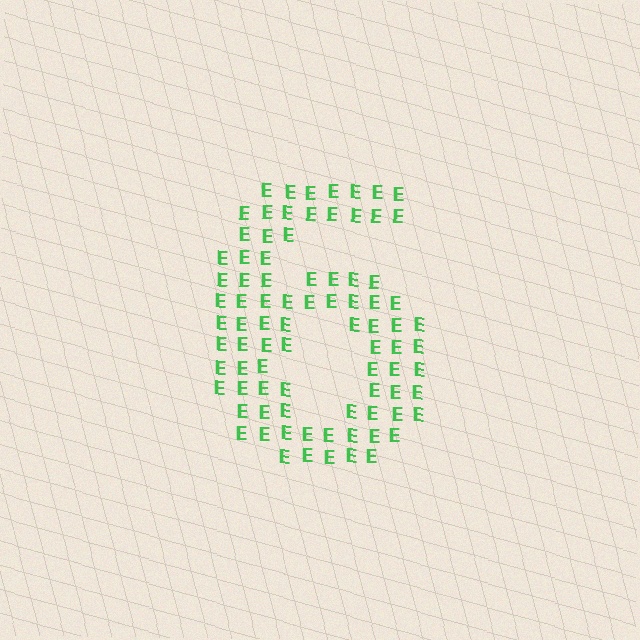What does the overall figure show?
The overall figure shows the digit 6.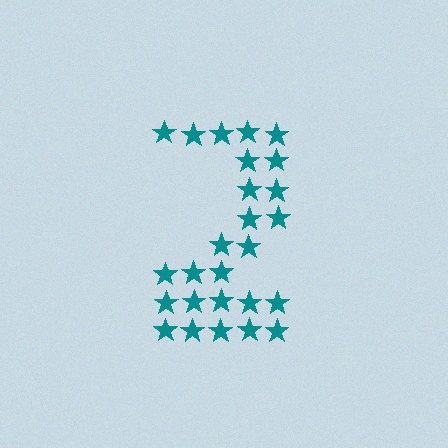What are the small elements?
The small elements are stars.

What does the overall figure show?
The overall figure shows the digit 2.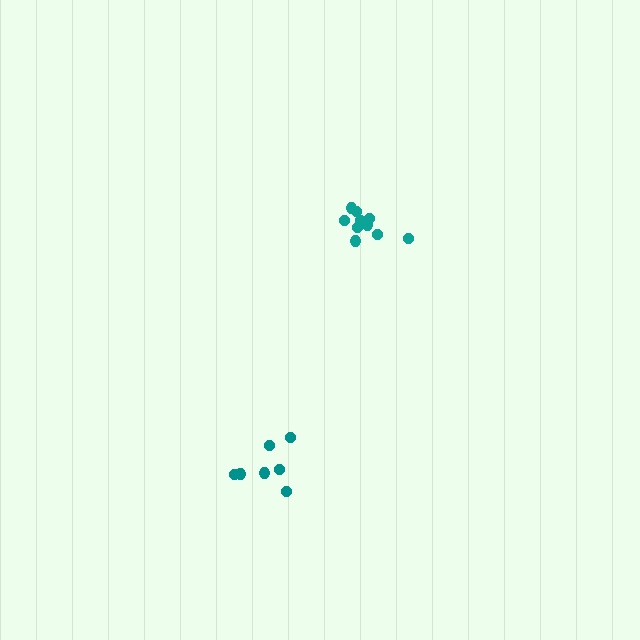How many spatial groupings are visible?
There are 2 spatial groupings.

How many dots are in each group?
Group 1: 10 dots, Group 2: 7 dots (17 total).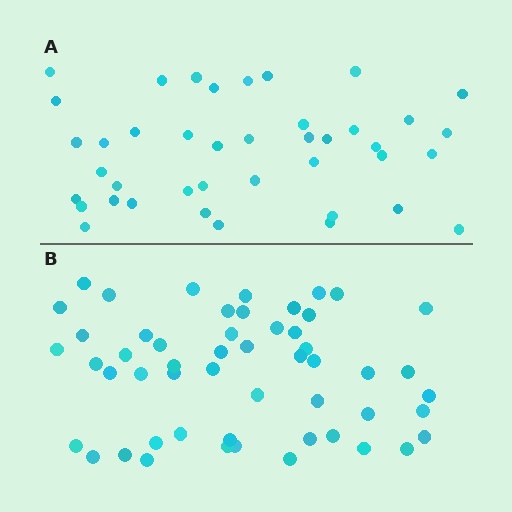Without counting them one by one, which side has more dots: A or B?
Region B (the bottom region) has more dots.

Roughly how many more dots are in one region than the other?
Region B has roughly 12 or so more dots than region A.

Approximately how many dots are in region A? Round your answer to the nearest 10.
About 40 dots. (The exact count is 41, which rounds to 40.)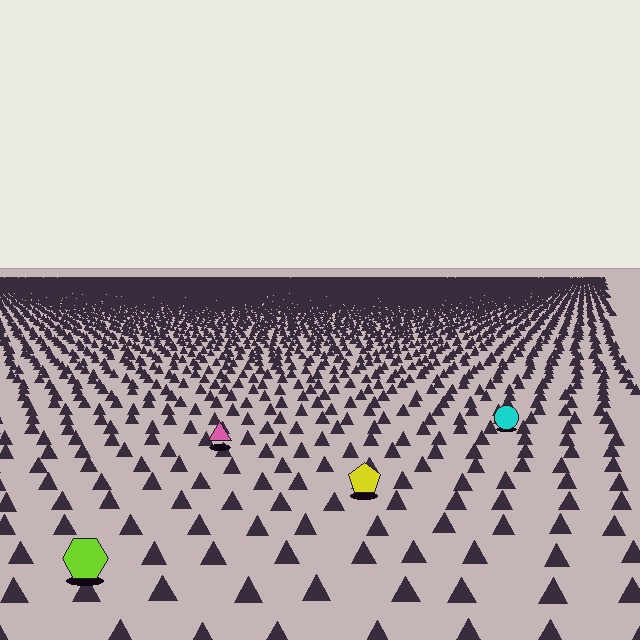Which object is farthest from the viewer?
The cyan circle is farthest from the viewer. It appears smaller and the ground texture around it is denser.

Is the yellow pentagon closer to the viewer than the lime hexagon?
No. The lime hexagon is closer — you can tell from the texture gradient: the ground texture is coarser near it.